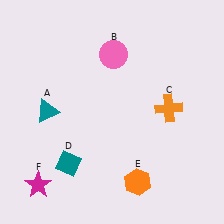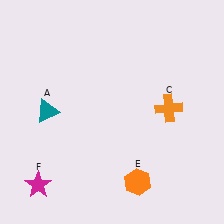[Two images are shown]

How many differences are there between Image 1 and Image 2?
There are 2 differences between the two images.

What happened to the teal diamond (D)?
The teal diamond (D) was removed in Image 2. It was in the bottom-left area of Image 1.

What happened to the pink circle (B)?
The pink circle (B) was removed in Image 2. It was in the top-right area of Image 1.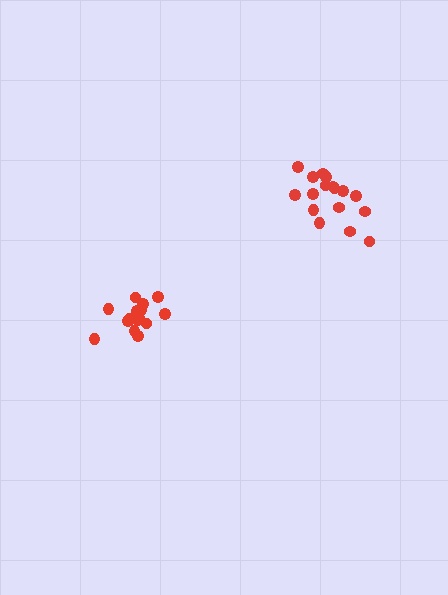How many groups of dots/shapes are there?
There are 2 groups.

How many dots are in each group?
Group 1: 15 dots, Group 2: 17 dots (32 total).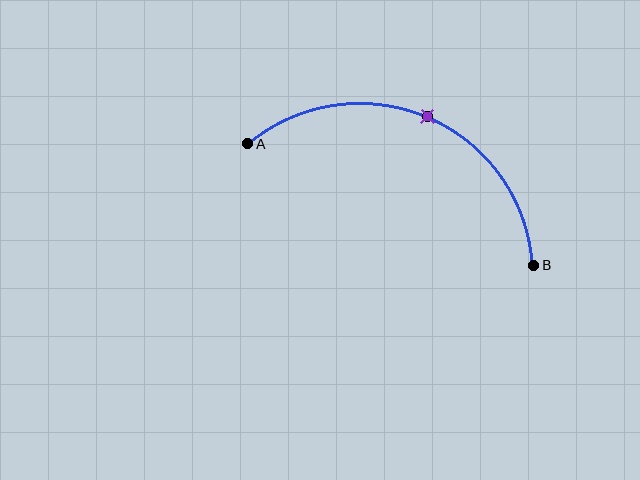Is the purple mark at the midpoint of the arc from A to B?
Yes. The purple mark lies on the arc at equal arc-length from both A and B — it is the arc midpoint.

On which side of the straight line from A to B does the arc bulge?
The arc bulges above the straight line connecting A and B.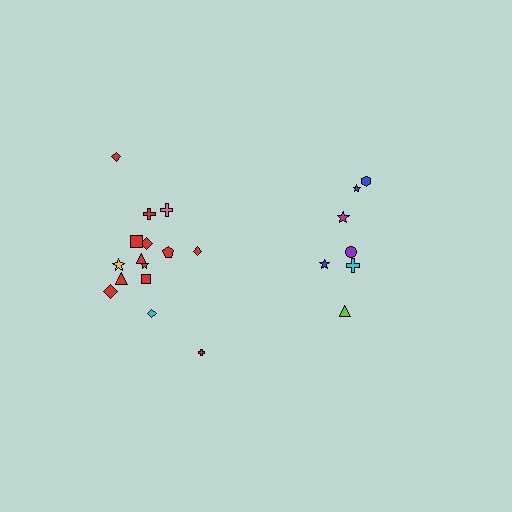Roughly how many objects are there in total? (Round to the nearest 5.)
Roughly 20 objects in total.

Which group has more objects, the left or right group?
The left group.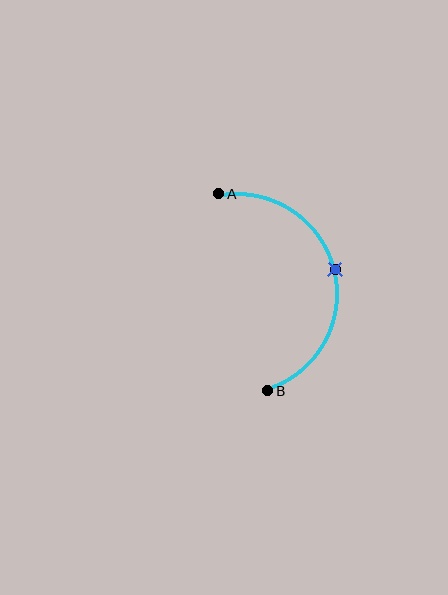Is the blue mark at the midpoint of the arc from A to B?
Yes. The blue mark lies on the arc at equal arc-length from both A and B — it is the arc midpoint.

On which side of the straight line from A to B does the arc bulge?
The arc bulges to the right of the straight line connecting A and B.